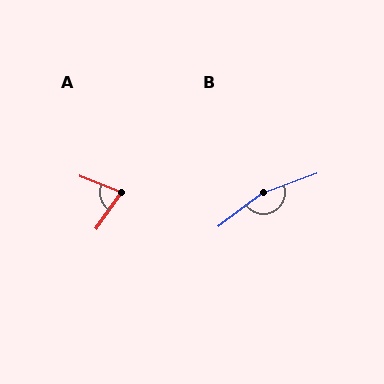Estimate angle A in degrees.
Approximately 76 degrees.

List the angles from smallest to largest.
A (76°), B (163°).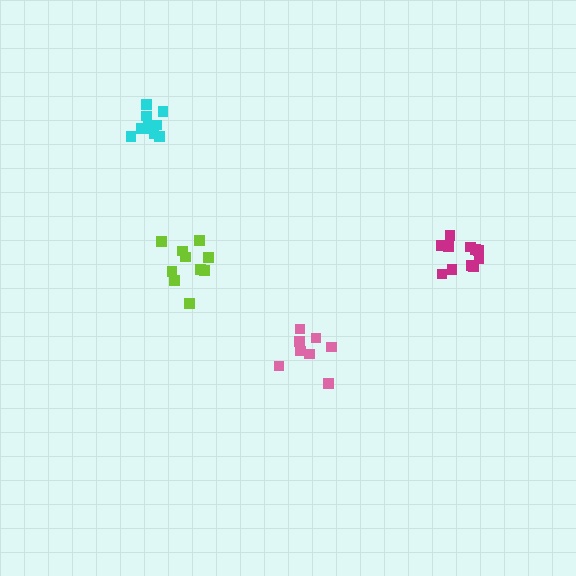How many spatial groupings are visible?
There are 4 spatial groupings.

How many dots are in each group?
Group 1: 10 dots, Group 2: 11 dots, Group 3: 8 dots, Group 4: 11 dots (40 total).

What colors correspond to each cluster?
The clusters are colored: lime, magenta, pink, cyan.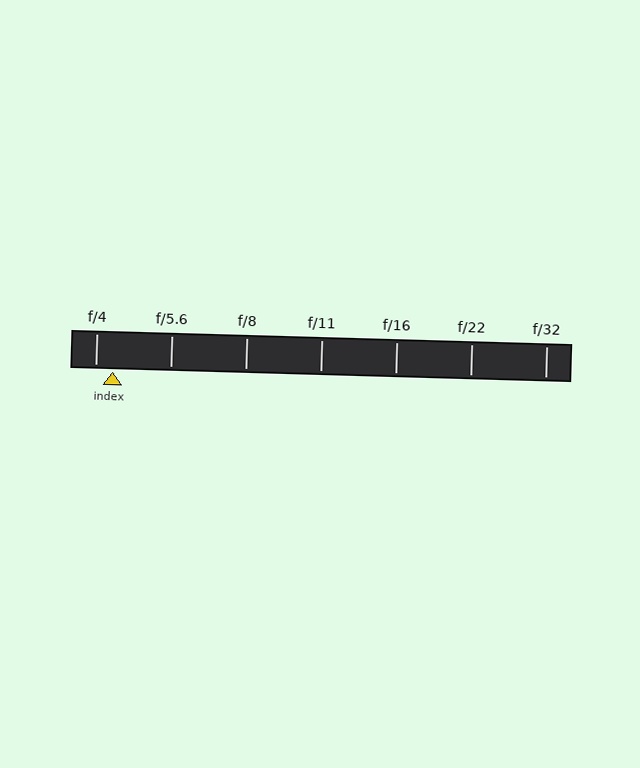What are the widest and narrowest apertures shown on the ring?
The widest aperture shown is f/4 and the narrowest is f/32.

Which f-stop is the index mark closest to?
The index mark is closest to f/4.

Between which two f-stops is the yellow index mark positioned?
The index mark is between f/4 and f/5.6.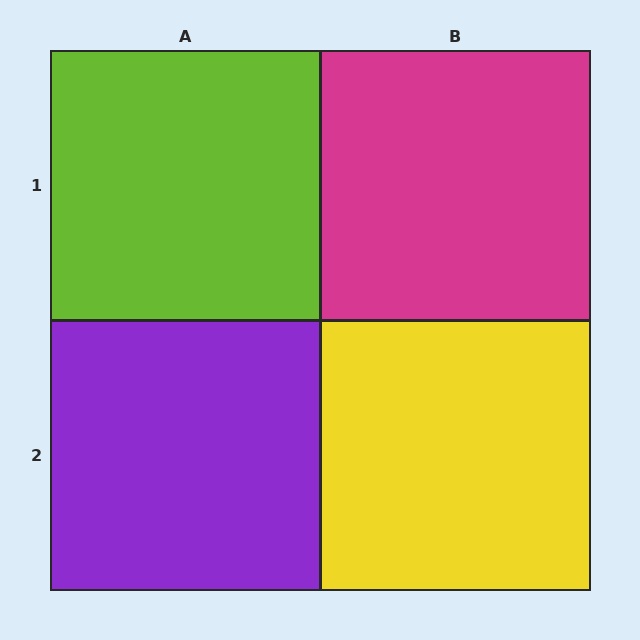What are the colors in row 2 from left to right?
Purple, yellow.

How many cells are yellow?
1 cell is yellow.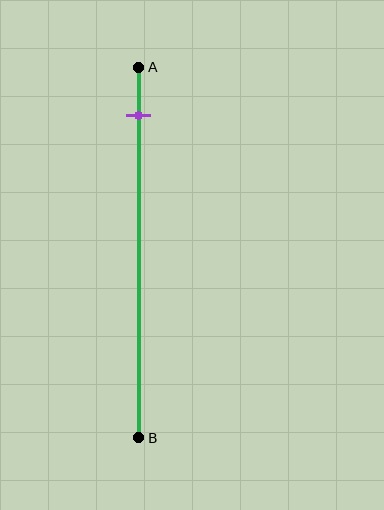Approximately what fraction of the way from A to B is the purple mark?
The purple mark is approximately 15% of the way from A to B.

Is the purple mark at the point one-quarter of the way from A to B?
No, the mark is at about 15% from A, not at the 25% one-quarter point.